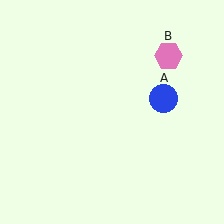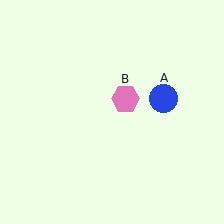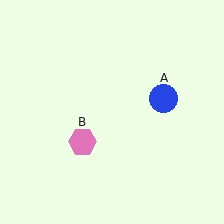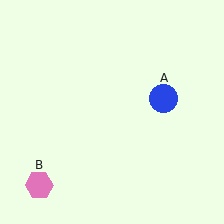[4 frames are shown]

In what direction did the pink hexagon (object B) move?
The pink hexagon (object B) moved down and to the left.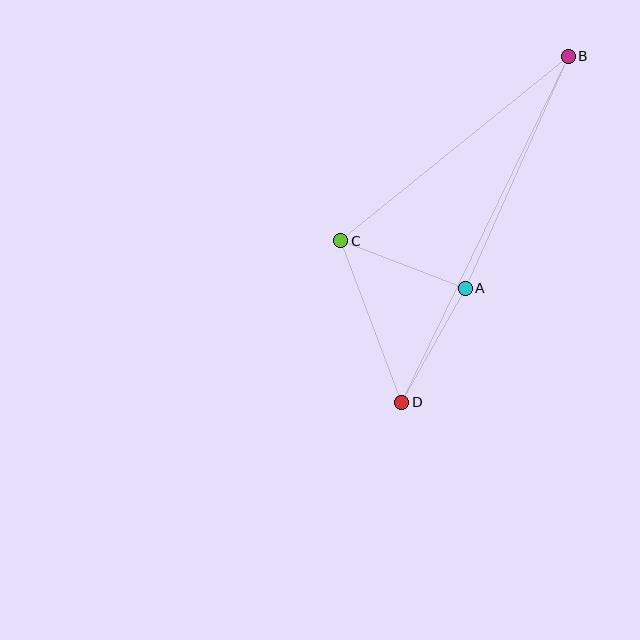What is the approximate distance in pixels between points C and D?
The distance between C and D is approximately 173 pixels.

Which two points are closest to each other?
Points A and D are closest to each other.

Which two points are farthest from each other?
Points B and D are farthest from each other.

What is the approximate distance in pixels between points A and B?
The distance between A and B is approximately 254 pixels.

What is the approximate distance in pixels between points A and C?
The distance between A and C is approximately 133 pixels.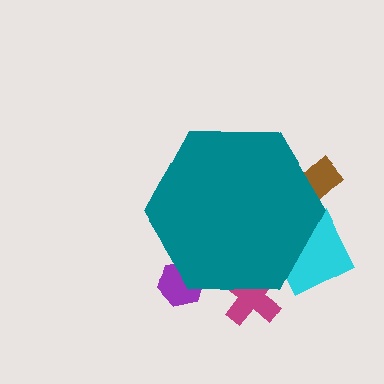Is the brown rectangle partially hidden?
Yes, the brown rectangle is partially hidden behind the teal hexagon.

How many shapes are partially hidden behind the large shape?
4 shapes are partially hidden.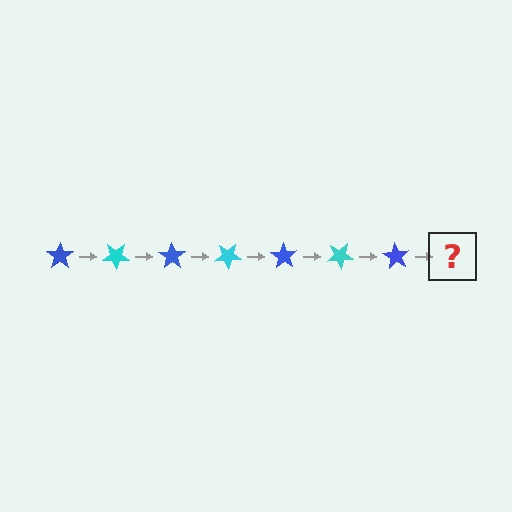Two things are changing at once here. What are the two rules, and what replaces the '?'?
The two rules are that it rotates 35 degrees each step and the color cycles through blue and cyan. The '?' should be a cyan star, rotated 245 degrees from the start.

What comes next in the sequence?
The next element should be a cyan star, rotated 245 degrees from the start.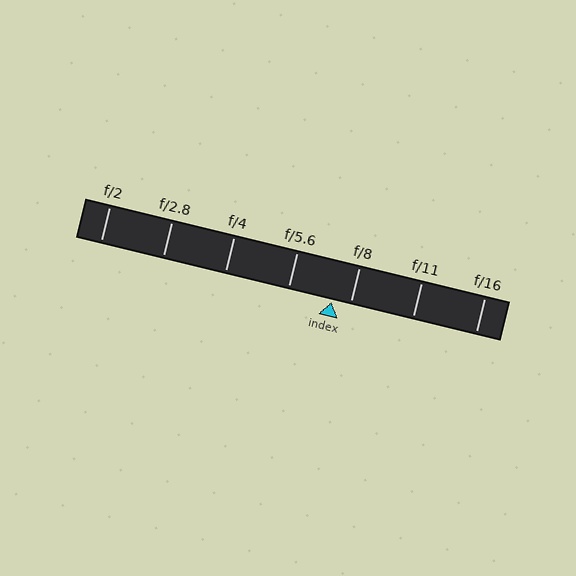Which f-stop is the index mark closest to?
The index mark is closest to f/8.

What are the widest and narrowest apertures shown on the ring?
The widest aperture shown is f/2 and the narrowest is f/16.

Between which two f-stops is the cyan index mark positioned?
The index mark is between f/5.6 and f/8.